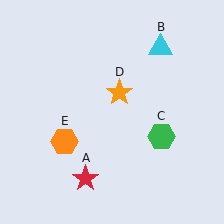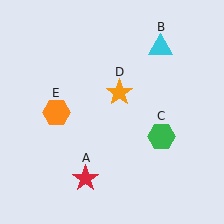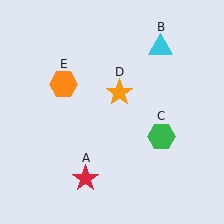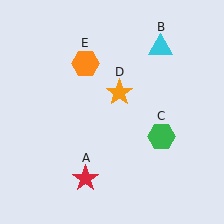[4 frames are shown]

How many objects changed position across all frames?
1 object changed position: orange hexagon (object E).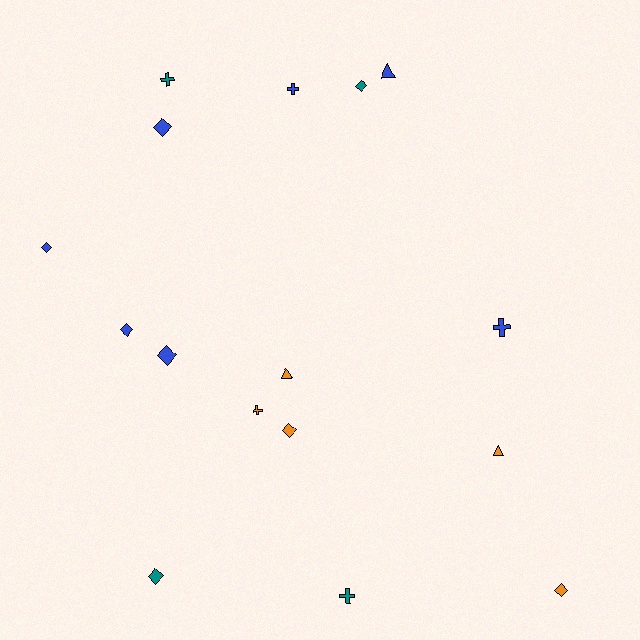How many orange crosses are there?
There is 1 orange cross.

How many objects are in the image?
There are 16 objects.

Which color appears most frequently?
Blue, with 7 objects.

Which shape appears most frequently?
Diamond, with 8 objects.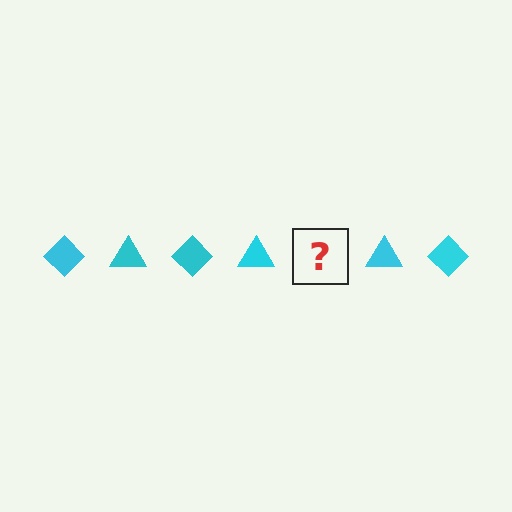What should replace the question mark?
The question mark should be replaced with a cyan diamond.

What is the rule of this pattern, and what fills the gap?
The rule is that the pattern cycles through diamond, triangle shapes in cyan. The gap should be filled with a cyan diamond.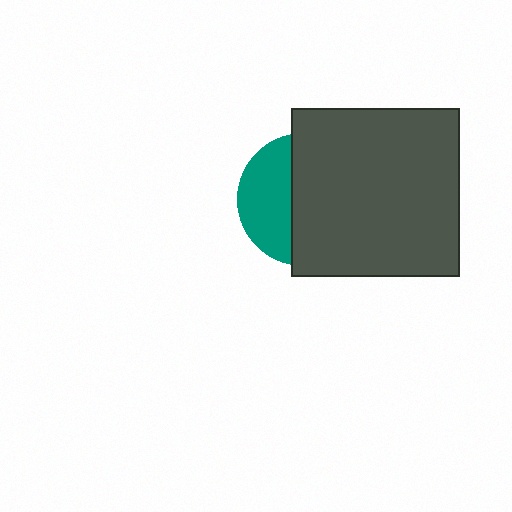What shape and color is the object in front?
The object in front is a dark gray square.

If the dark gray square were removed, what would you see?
You would see the complete teal circle.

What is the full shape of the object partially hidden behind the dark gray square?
The partially hidden object is a teal circle.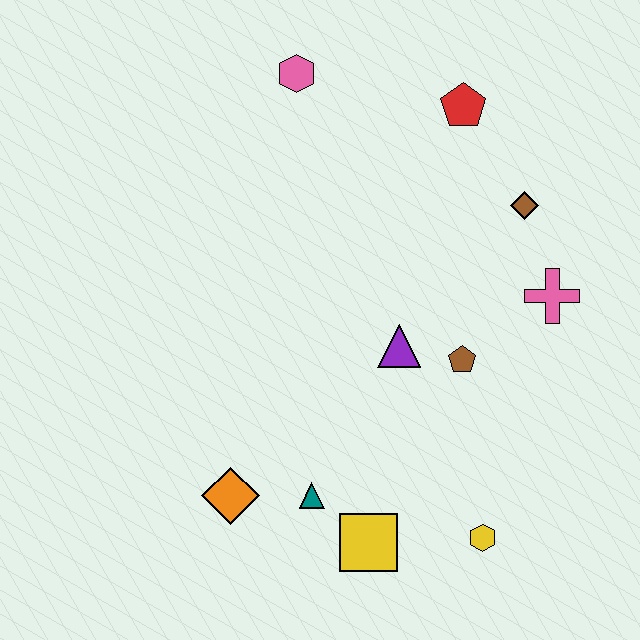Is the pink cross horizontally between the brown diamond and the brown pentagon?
No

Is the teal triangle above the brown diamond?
No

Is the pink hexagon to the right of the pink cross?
No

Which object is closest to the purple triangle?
The brown pentagon is closest to the purple triangle.